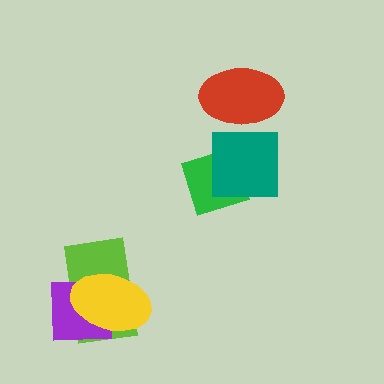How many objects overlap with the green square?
1 object overlaps with the green square.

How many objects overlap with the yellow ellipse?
2 objects overlap with the yellow ellipse.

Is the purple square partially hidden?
Yes, it is partially covered by another shape.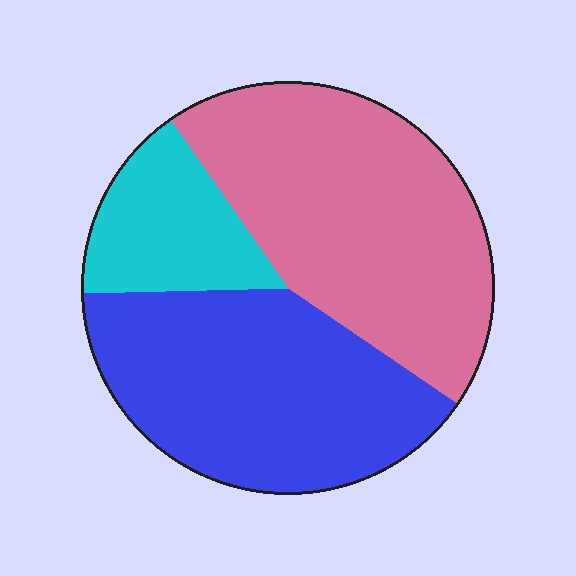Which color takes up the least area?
Cyan, at roughly 15%.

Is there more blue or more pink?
Pink.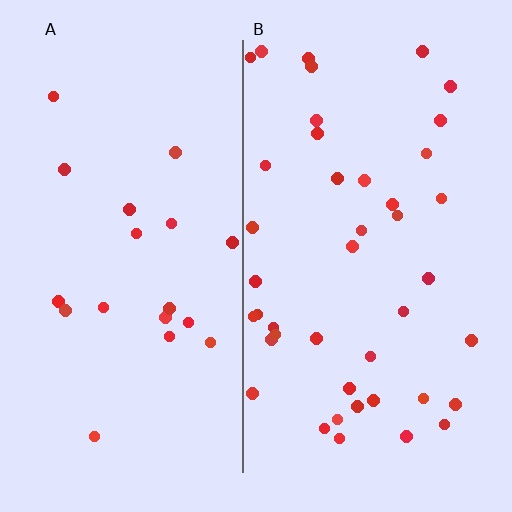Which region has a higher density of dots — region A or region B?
B (the right).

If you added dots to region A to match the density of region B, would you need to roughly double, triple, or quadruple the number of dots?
Approximately double.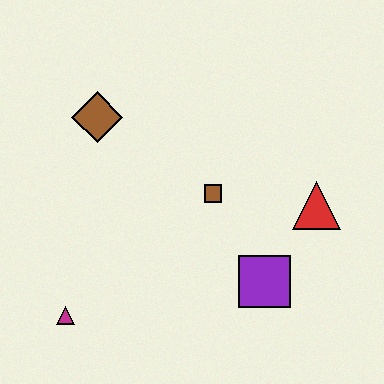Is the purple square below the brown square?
Yes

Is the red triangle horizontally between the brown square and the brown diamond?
No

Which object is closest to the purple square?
The red triangle is closest to the purple square.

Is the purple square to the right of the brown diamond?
Yes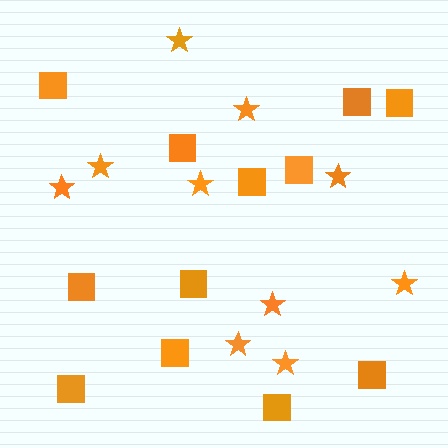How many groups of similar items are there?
There are 2 groups: one group of stars (10) and one group of squares (12).